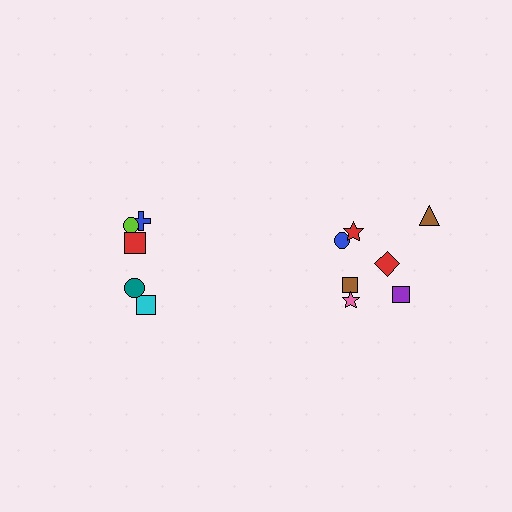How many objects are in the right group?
There are 7 objects.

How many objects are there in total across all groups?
There are 12 objects.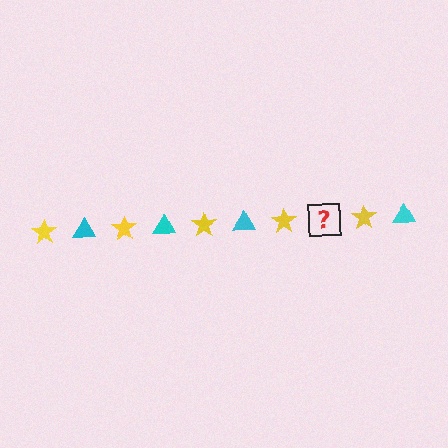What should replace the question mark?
The question mark should be replaced with a cyan triangle.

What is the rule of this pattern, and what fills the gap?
The rule is that the pattern alternates between yellow star and cyan triangle. The gap should be filled with a cyan triangle.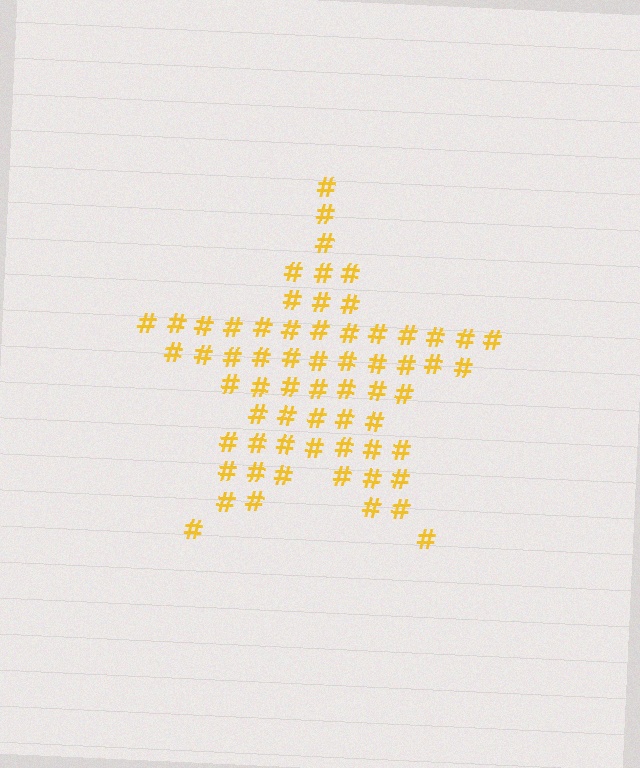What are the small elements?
The small elements are hash symbols.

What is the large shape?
The large shape is a star.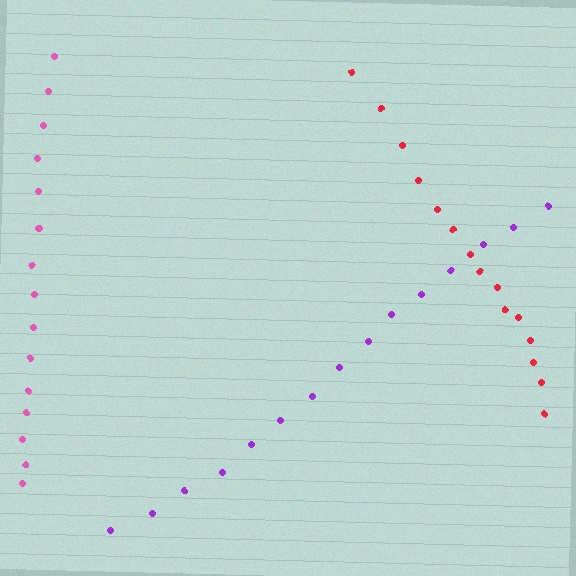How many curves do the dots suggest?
There are 3 distinct paths.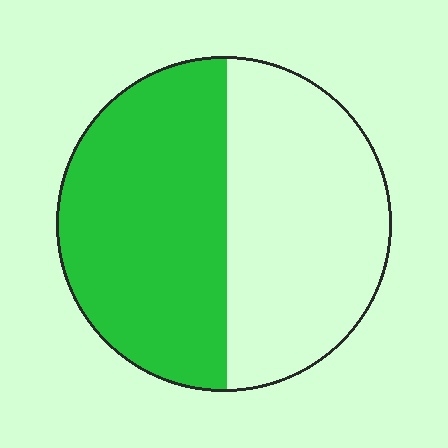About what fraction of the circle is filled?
About one half (1/2).